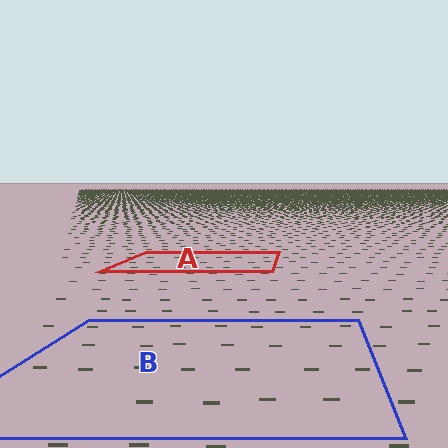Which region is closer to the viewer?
Region B is closer. The texture elements there are larger and more spread out.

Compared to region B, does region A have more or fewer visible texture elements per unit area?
Region A has more texture elements per unit area — they are packed more densely because it is farther away.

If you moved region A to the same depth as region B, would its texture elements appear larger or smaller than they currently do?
They would appear larger. At a closer depth, the same texture elements are projected at a bigger on-screen size.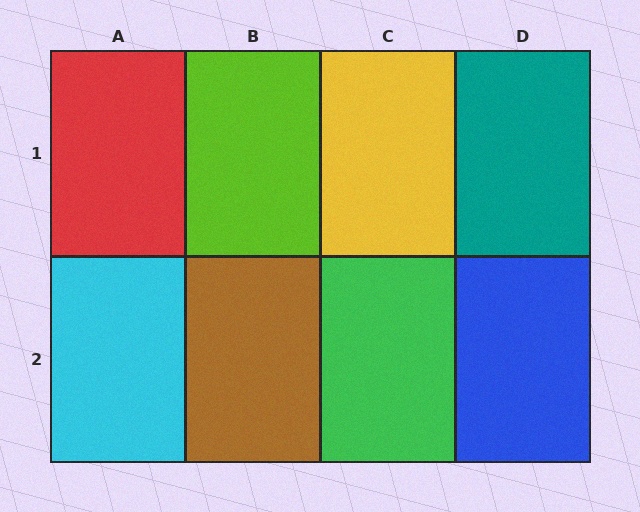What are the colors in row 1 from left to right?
Red, lime, yellow, teal.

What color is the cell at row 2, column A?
Cyan.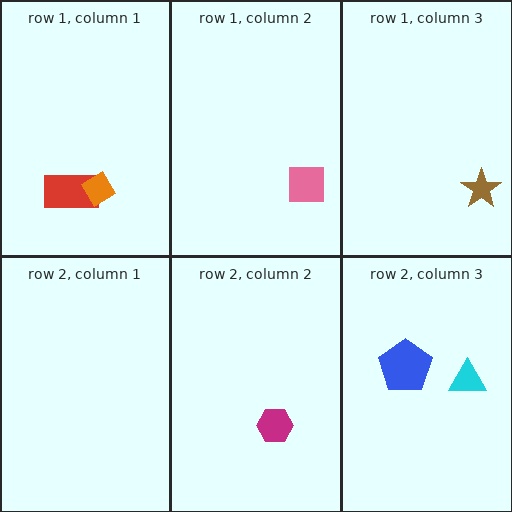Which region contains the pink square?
The row 1, column 2 region.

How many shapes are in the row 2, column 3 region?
2.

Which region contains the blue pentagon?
The row 2, column 3 region.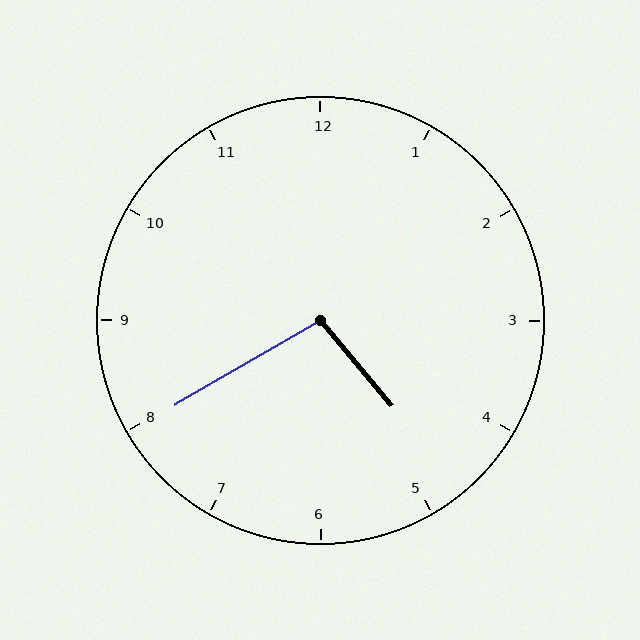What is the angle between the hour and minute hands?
Approximately 100 degrees.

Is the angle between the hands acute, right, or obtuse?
It is obtuse.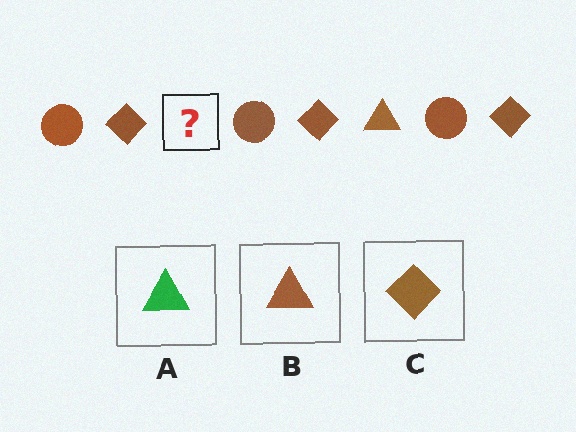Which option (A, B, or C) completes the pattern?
B.